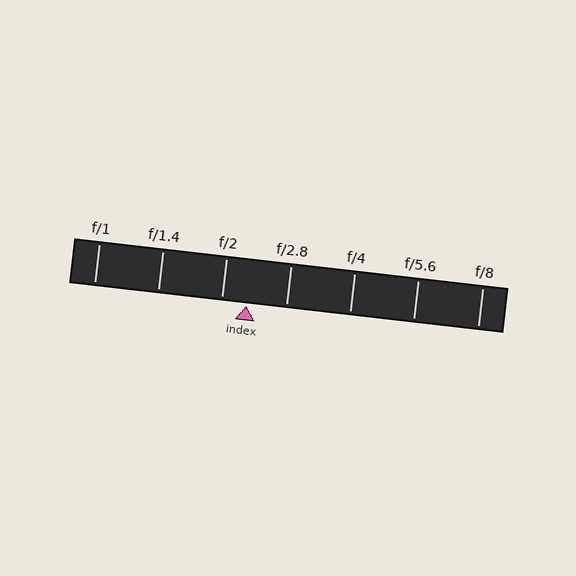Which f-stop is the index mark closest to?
The index mark is closest to f/2.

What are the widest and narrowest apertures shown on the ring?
The widest aperture shown is f/1 and the narrowest is f/8.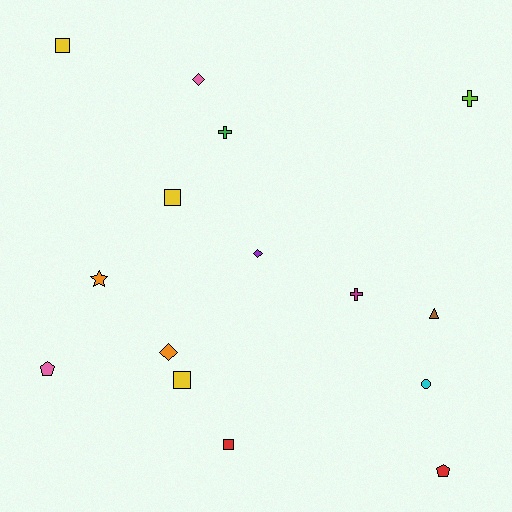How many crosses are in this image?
There are 3 crosses.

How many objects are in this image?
There are 15 objects.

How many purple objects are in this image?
There is 1 purple object.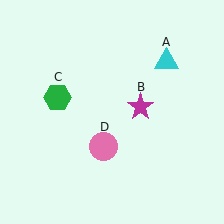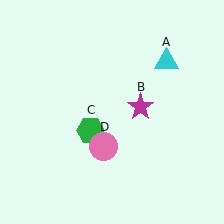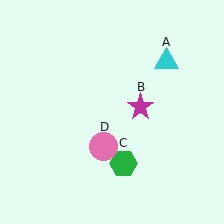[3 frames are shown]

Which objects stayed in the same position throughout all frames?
Cyan triangle (object A) and magenta star (object B) and pink circle (object D) remained stationary.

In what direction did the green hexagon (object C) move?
The green hexagon (object C) moved down and to the right.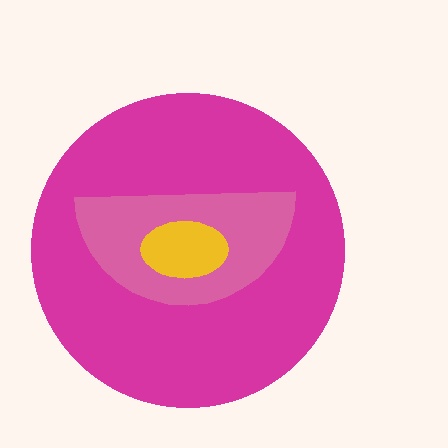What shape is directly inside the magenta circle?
The pink semicircle.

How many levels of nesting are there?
3.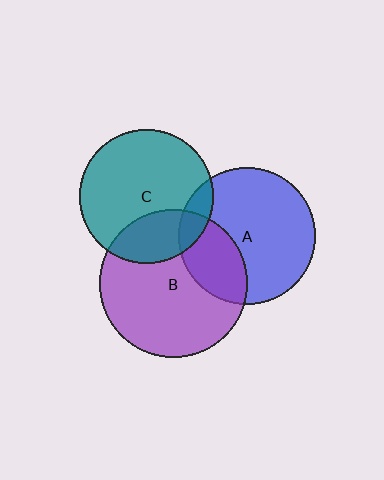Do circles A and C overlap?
Yes.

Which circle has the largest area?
Circle B (purple).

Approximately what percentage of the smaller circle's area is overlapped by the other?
Approximately 10%.